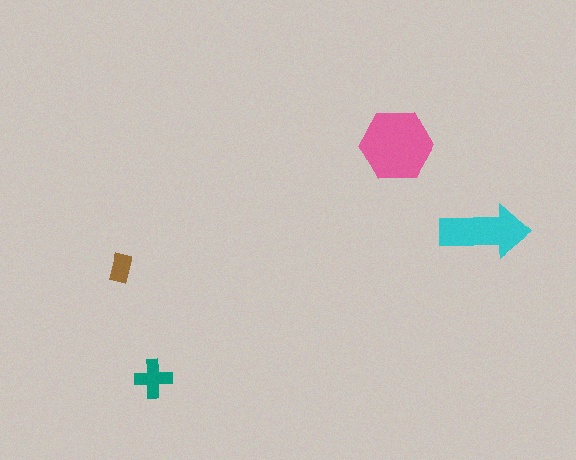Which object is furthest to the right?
The cyan arrow is rightmost.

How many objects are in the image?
There are 4 objects in the image.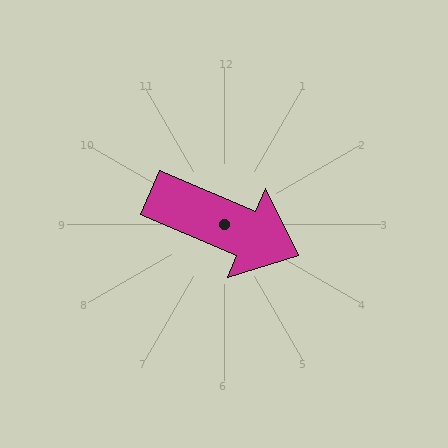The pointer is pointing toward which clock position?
Roughly 4 o'clock.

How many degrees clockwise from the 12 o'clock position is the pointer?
Approximately 113 degrees.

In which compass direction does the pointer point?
Southeast.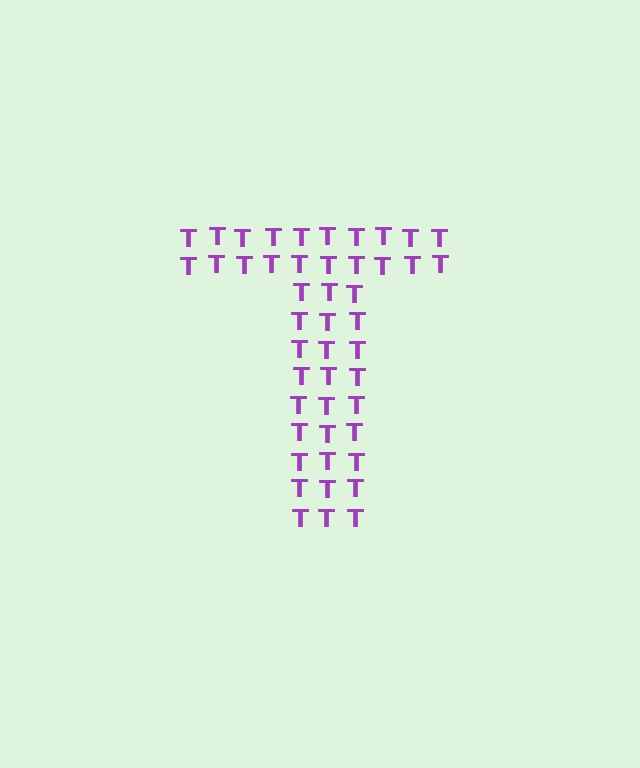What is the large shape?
The large shape is the letter T.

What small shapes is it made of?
It is made of small letter T's.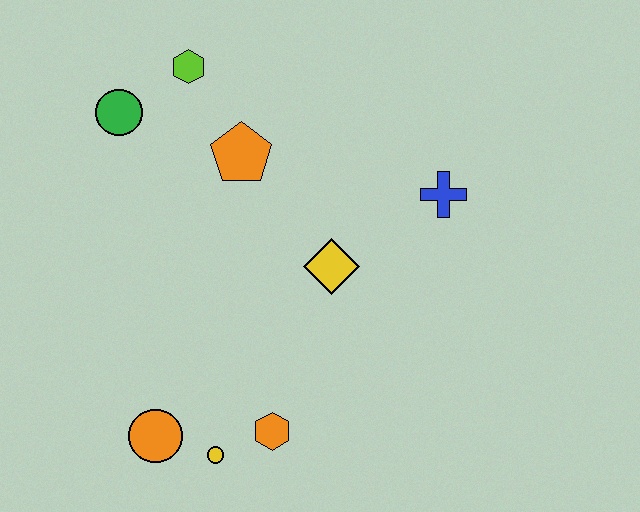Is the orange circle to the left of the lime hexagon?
Yes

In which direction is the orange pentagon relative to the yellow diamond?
The orange pentagon is above the yellow diamond.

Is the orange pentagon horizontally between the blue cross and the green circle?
Yes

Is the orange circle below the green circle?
Yes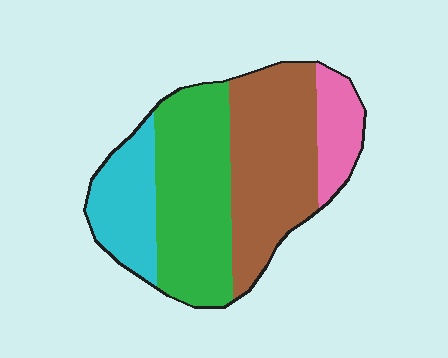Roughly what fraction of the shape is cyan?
Cyan covers 18% of the shape.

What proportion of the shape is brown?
Brown covers 36% of the shape.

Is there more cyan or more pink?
Cyan.